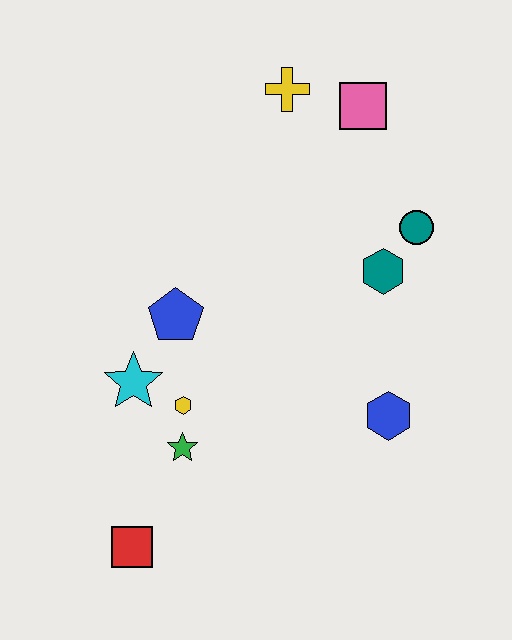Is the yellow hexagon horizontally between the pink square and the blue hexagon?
No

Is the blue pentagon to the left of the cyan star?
No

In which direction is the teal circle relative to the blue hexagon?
The teal circle is above the blue hexagon.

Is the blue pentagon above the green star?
Yes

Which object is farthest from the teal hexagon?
The red square is farthest from the teal hexagon.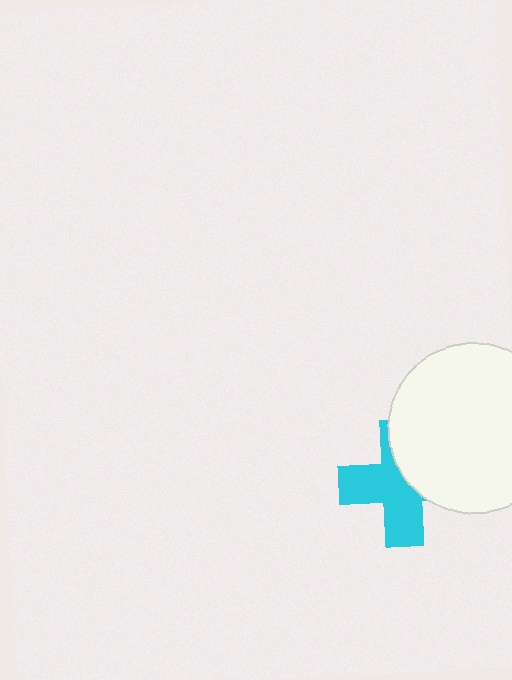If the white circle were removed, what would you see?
You would see the complete cyan cross.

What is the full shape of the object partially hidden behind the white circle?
The partially hidden object is a cyan cross.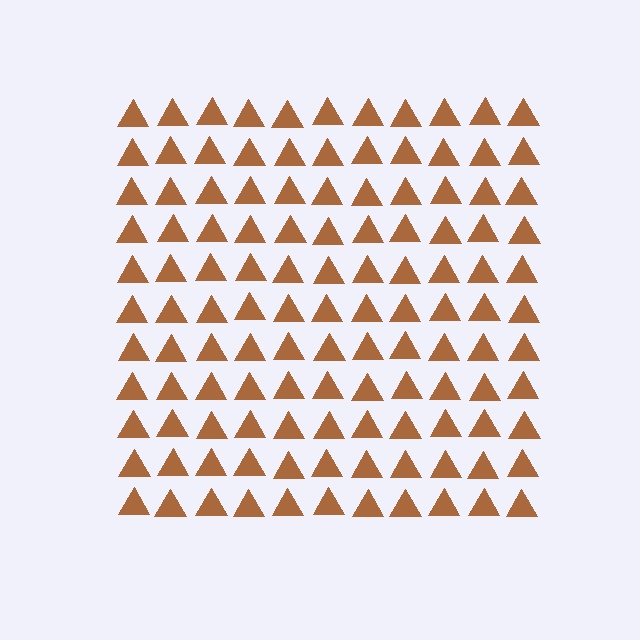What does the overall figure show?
The overall figure shows a square.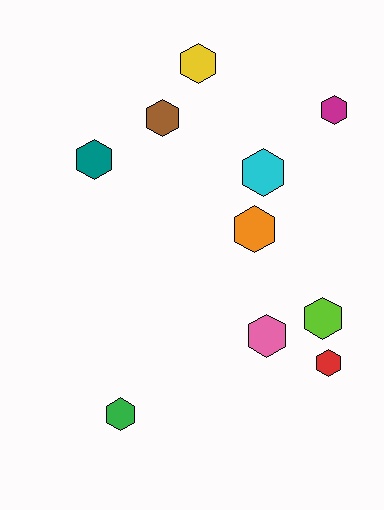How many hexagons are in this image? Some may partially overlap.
There are 10 hexagons.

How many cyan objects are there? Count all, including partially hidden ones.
There is 1 cyan object.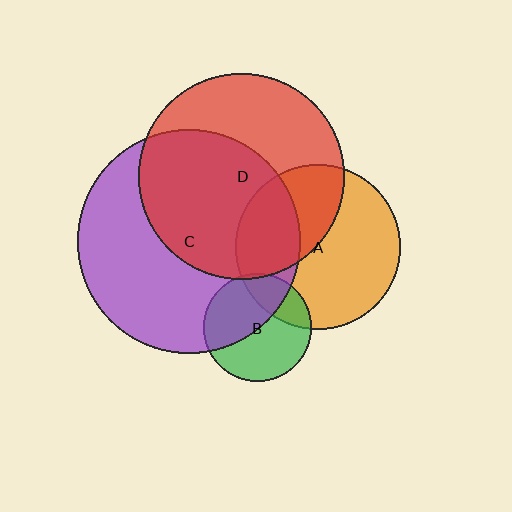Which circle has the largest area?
Circle C (purple).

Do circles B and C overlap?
Yes.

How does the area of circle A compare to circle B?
Approximately 2.3 times.